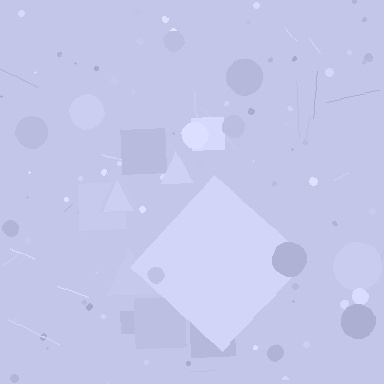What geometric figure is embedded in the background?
A diamond is embedded in the background.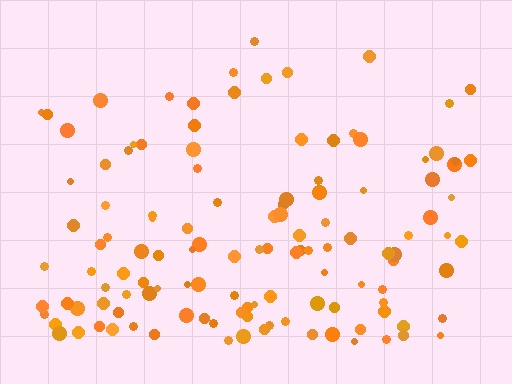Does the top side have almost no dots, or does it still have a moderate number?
Still a moderate number, just noticeably fewer than the bottom.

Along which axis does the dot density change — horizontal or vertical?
Vertical.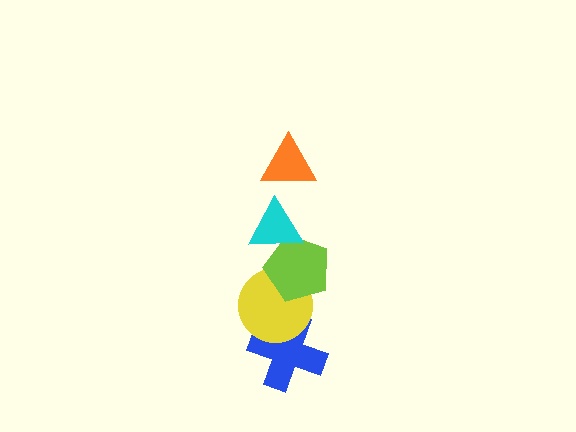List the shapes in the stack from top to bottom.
From top to bottom: the orange triangle, the cyan triangle, the lime pentagon, the yellow circle, the blue cross.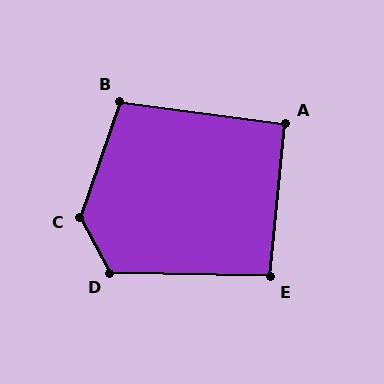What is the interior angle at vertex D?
Approximately 120 degrees (obtuse).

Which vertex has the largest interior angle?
C, at approximately 132 degrees.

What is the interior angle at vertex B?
Approximately 102 degrees (obtuse).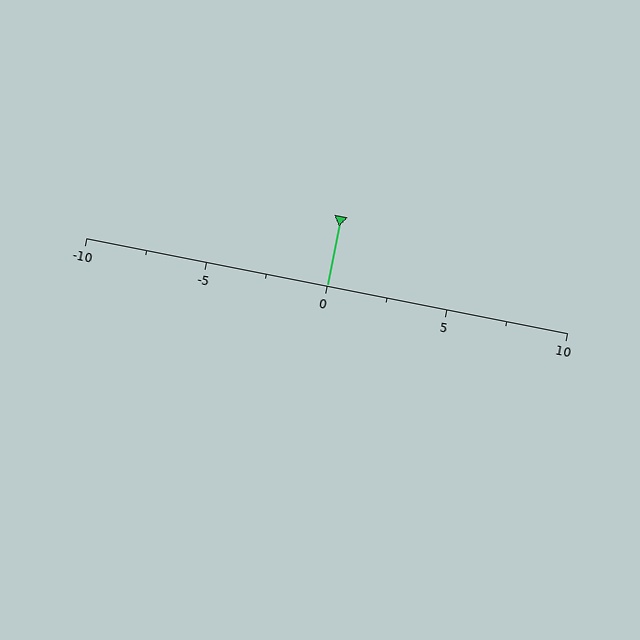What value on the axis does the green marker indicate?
The marker indicates approximately 0.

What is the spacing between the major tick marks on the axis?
The major ticks are spaced 5 apart.